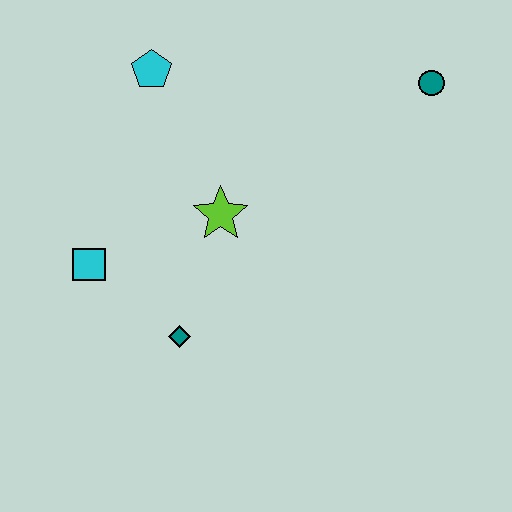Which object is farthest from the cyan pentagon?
The teal circle is farthest from the cyan pentagon.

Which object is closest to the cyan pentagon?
The lime star is closest to the cyan pentagon.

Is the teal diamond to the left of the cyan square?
No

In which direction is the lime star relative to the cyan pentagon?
The lime star is below the cyan pentagon.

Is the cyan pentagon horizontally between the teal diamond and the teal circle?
No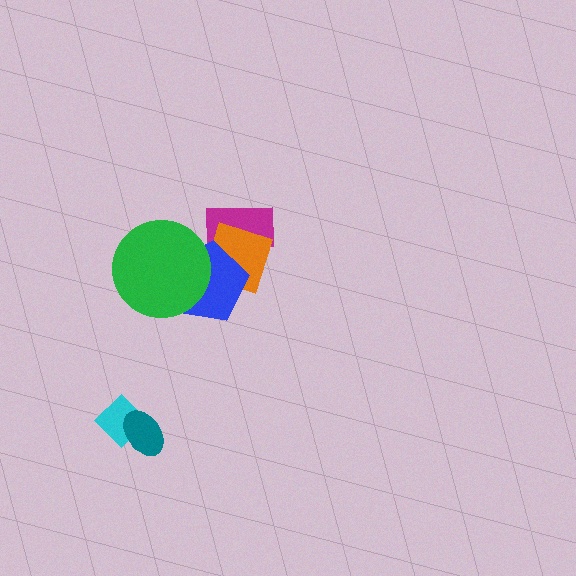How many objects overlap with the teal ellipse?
1 object overlaps with the teal ellipse.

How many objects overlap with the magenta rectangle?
2 objects overlap with the magenta rectangle.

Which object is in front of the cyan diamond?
The teal ellipse is in front of the cyan diamond.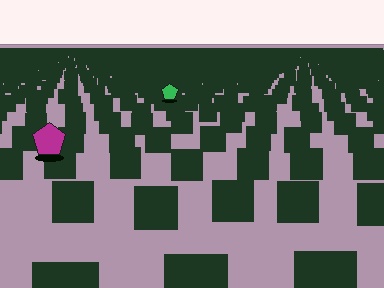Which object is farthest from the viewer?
The green pentagon is farthest from the viewer. It appears smaller and the ground texture around it is denser.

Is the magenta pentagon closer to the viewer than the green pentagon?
Yes. The magenta pentagon is closer — you can tell from the texture gradient: the ground texture is coarser near it.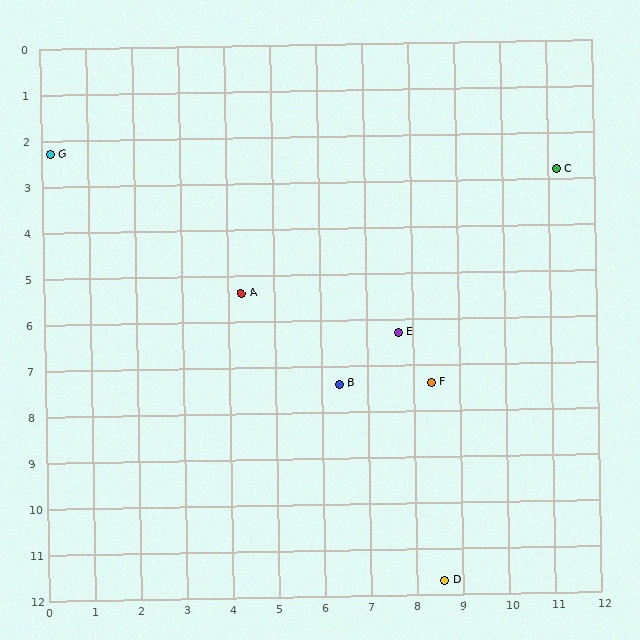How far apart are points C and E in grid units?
Points C and E are about 4.9 grid units apart.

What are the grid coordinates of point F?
Point F is at approximately (8.4, 7.4).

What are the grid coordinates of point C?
Point C is at approximately (11.2, 2.8).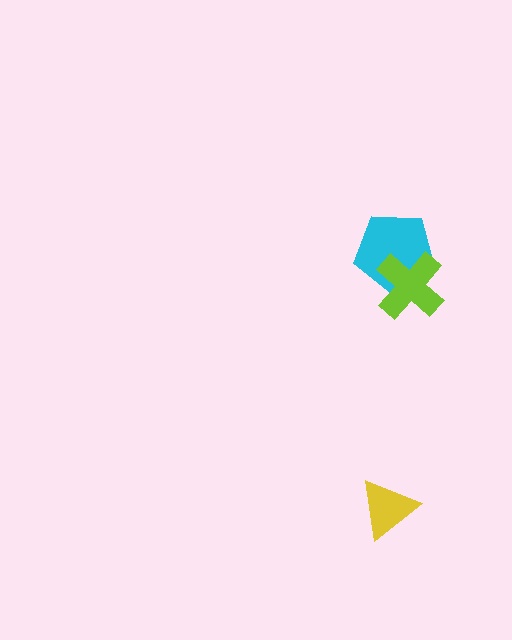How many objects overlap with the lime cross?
1 object overlaps with the lime cross.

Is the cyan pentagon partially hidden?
Yes, it is partially covered by another shape.